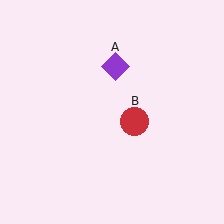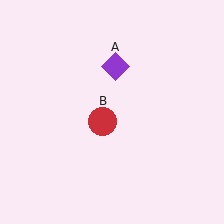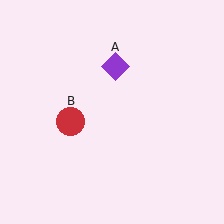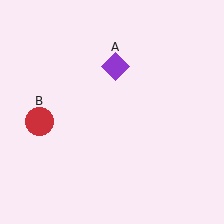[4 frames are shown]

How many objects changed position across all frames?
1 object changed position: red circle (object B).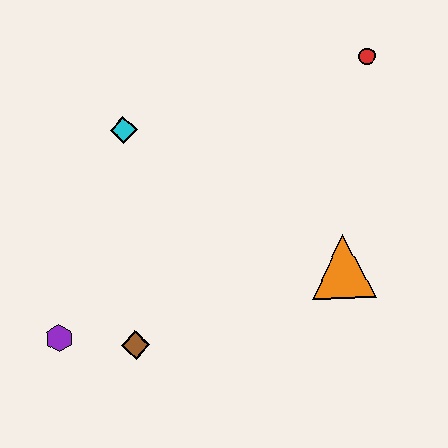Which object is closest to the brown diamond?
The purple hexagon is closest to the brown diamond.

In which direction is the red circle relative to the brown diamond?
The red circle is above the brown diamond.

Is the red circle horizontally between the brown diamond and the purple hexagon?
No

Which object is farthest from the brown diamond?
The red circle is farthest from the brown diamond.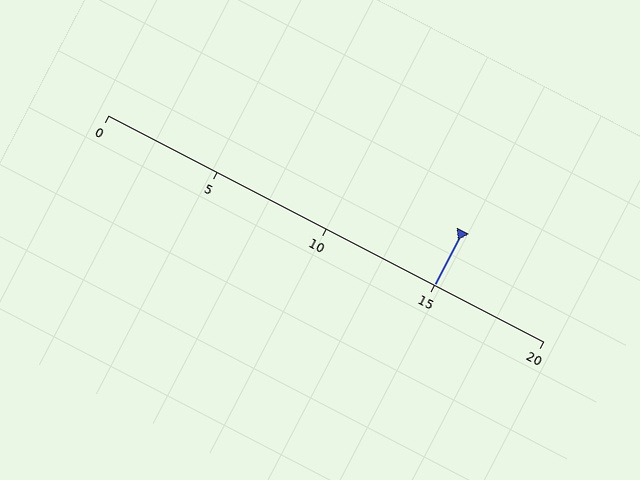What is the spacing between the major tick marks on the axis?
The major ticks are spaced 5 apart.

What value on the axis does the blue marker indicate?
The marker indicates approximately 15.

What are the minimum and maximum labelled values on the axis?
The axis runs from 0 to 20.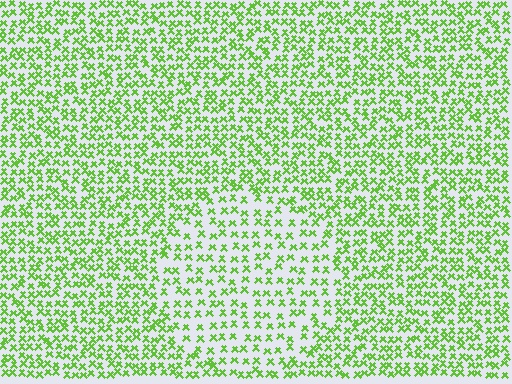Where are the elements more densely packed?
The elements are more densely packed outside the circle boundary.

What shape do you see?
I see a circle.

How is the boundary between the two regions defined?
The boundary is defined by a change in element density (approximately 1.7x ratio). All elements are the same color, size, and shape.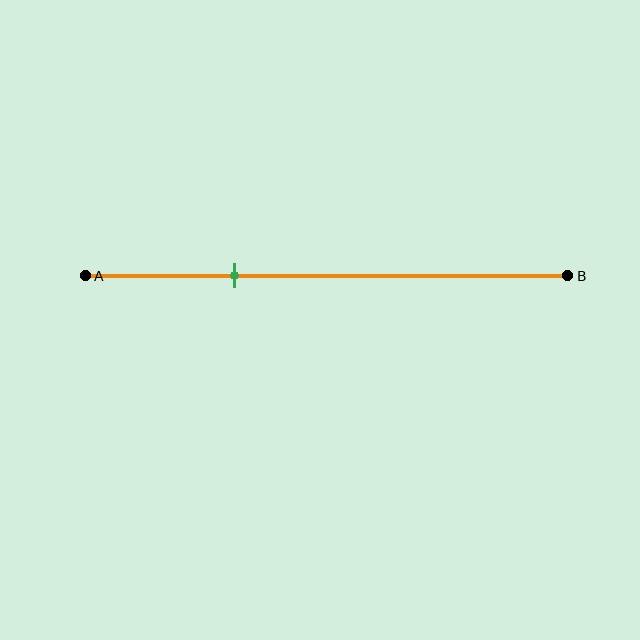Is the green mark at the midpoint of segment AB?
No, the mark is at about 30% from A, not at the 50% midpoint.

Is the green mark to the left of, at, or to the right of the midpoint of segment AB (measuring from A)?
The green mark is to the left of the midpoint of segment AB.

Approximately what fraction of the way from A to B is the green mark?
The green mark is approximately 30% of the way from A to B.